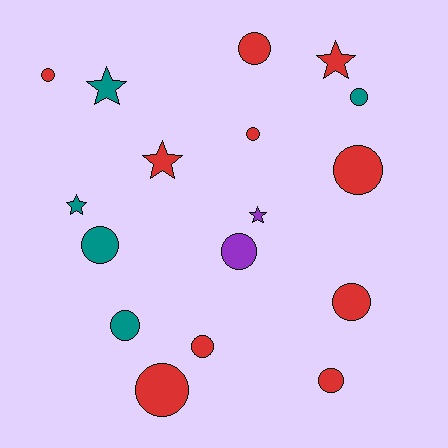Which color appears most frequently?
Red, with 10 objects.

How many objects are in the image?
There are 17 objects.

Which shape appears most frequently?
Circle, with 12 objects.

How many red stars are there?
There are 2 red stars.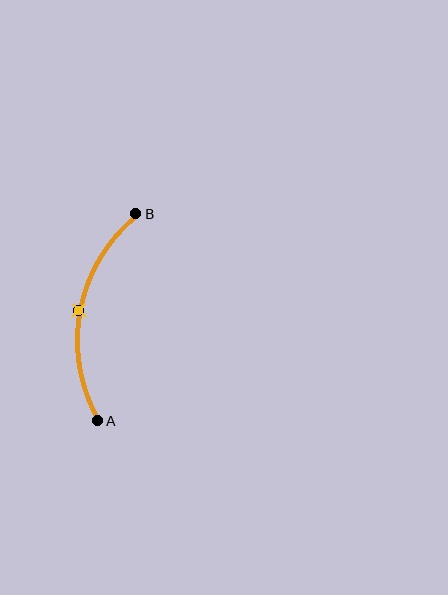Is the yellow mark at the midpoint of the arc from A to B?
Yes. The yellow mark lies on the arc at equal arc-length from both A and B — it is the arc midpoint.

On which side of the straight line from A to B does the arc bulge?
The arc bulges to the left of the straight line connecting A and B.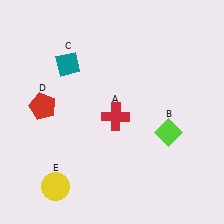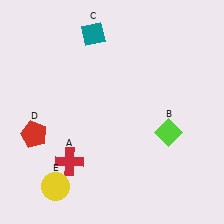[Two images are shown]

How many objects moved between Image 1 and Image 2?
3 objects moved between the two images.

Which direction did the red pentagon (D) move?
The red pentagon (D) moved down.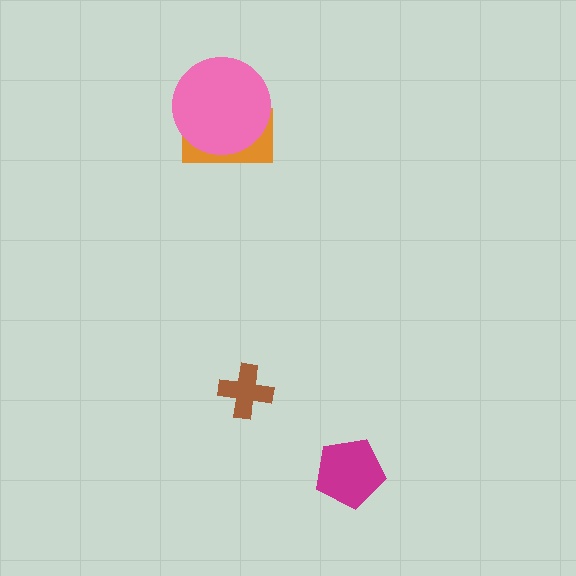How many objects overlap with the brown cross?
0 objects overlap with the brown cross.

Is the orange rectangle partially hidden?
Yes, it is partially covered by another shape.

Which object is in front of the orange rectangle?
The pink circle is in front of the orange rectangle.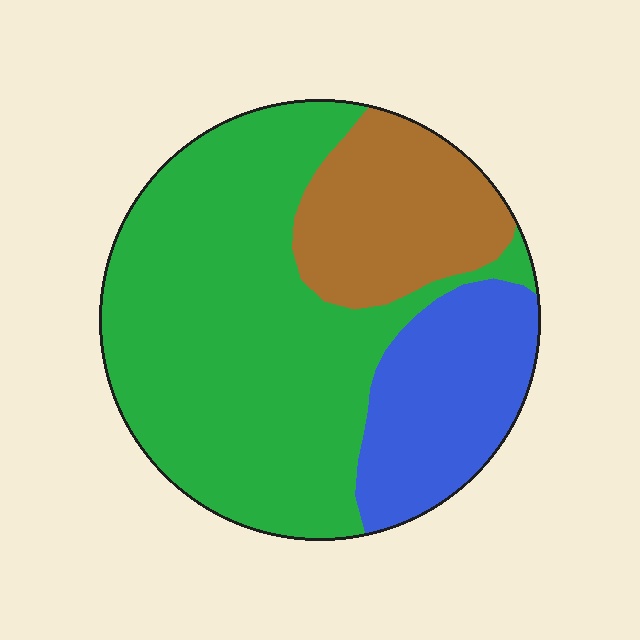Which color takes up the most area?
Green, at roughly 60%.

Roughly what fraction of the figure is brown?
Brown takes up about one fifth (1/5) of the figure.